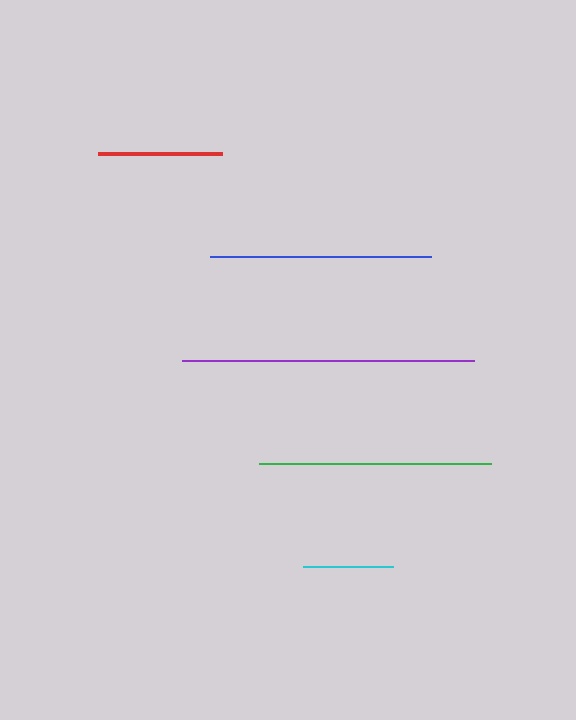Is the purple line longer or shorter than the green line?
The purple line is longer than the green line.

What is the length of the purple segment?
The purple segment is approximately 292 pixels long.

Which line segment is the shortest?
The cyan line is the shortest at approximately 90 pixels.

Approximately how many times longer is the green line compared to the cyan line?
The green line is approximately 2.6 times the length of the cyan line.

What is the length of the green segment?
The green segment is approximately 231 pixels long.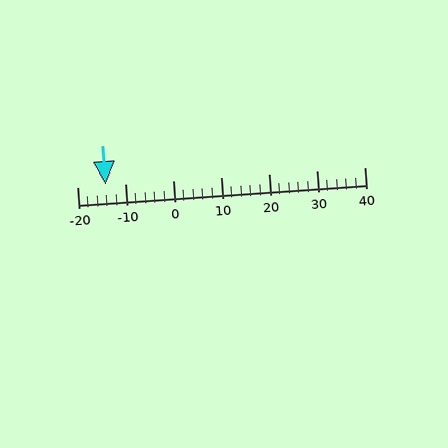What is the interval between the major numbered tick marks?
The major tick marks are spaced 10 units apart.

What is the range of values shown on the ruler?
The ruler shows values from -20 to 40.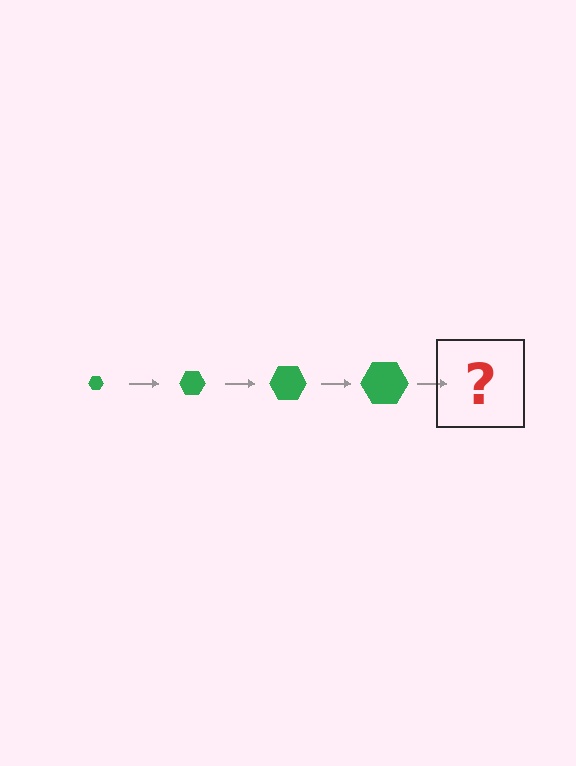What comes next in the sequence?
The next element should be a green hexagon, larger than the previous one.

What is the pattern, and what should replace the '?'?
The pattern is that the hexagon gets progressively larger each step. The '?' should be a green hexagon, larger than the previous one.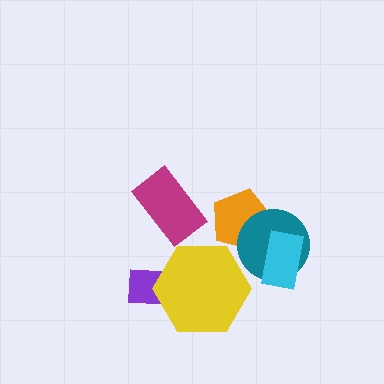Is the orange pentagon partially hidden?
Yes, it is partially covered by another shape.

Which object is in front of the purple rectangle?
The yellow hexagon is in front of the purple rectangle.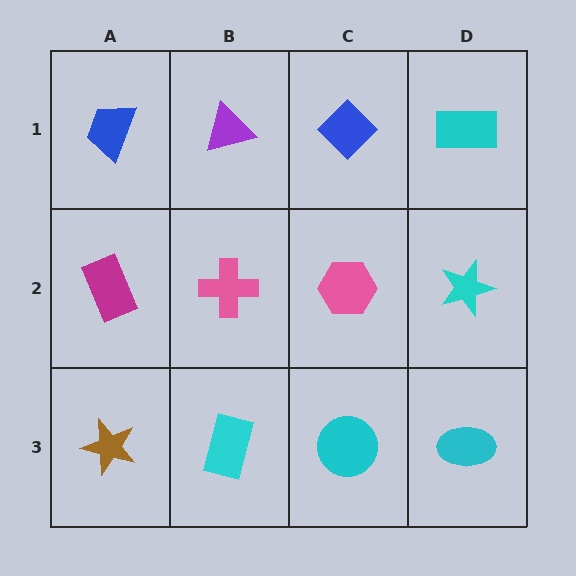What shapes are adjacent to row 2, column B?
A purple triangle (row 1, column B), a cyan rectangle (row 3, column B), a magenta rectangle (row 2, column A), a pink hexagon (row 2, column C).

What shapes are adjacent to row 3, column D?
A cyan star (row 2, column D), a cyan circle (row 3, column C).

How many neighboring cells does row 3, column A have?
2.